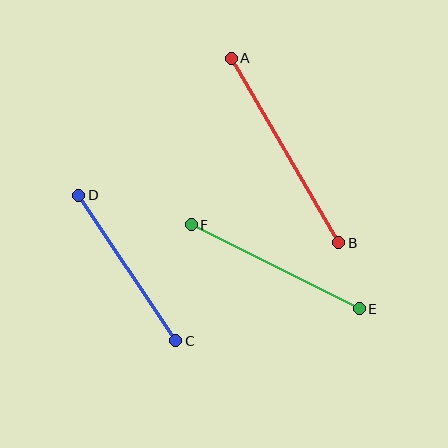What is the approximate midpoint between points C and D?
The midpoint is at approximately (127, 268) pixels.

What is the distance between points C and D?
The distance is approximately 175 pixels.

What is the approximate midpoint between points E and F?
The midpoint is at approximately (275, 267) pixels.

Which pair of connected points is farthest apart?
Points A and B are farthest apart.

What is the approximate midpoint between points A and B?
The midpoint is at approximately (285, 151) pixels.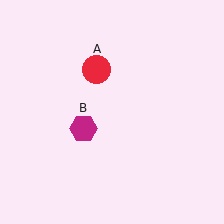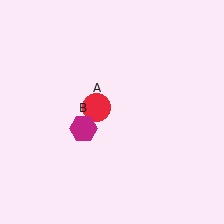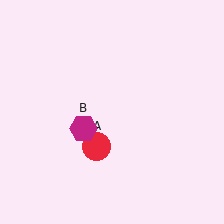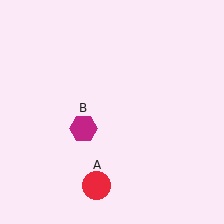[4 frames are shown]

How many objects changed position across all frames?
1 object changed position: red circle (object A).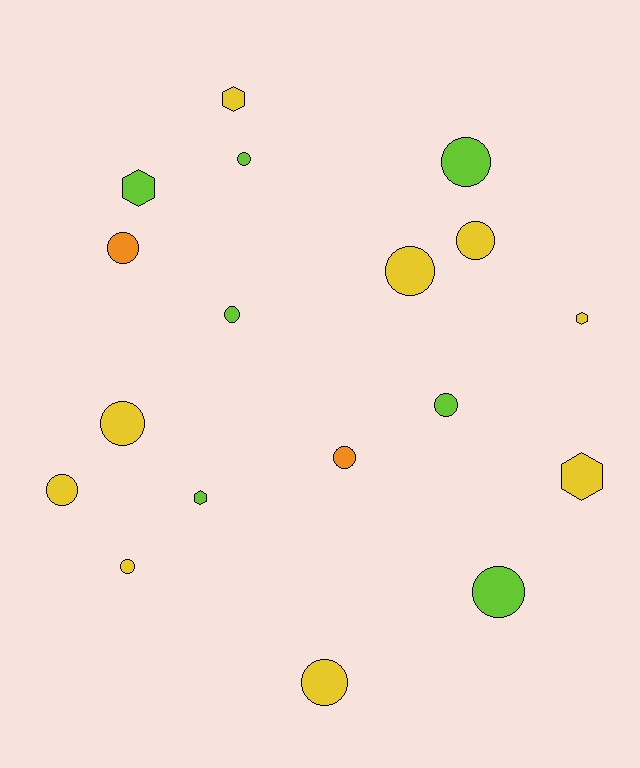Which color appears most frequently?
Yellow, with 9 objects.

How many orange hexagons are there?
There are no orange hexagons.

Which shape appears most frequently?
Circle, with 13 objects.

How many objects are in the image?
There are 18 objects.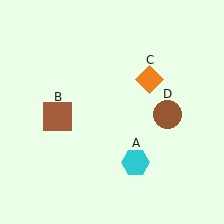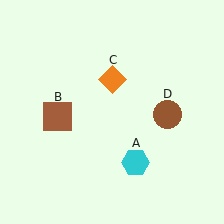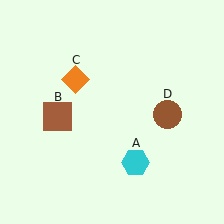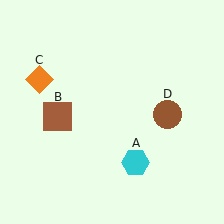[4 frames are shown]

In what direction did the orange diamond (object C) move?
The orange diamond (object C) moved left.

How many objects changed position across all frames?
1 object changed position: orange diamond (object C).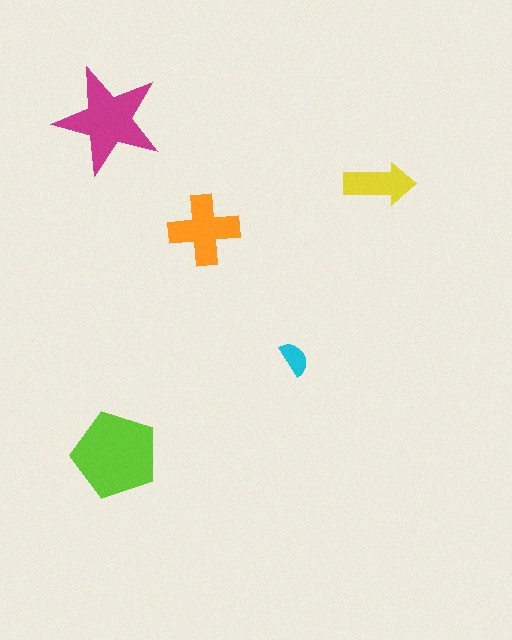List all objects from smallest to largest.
The cyan semicircle, the yellow arrow, the orange cross, the magenta star, the lime pentagon.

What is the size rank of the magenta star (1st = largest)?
2nd.